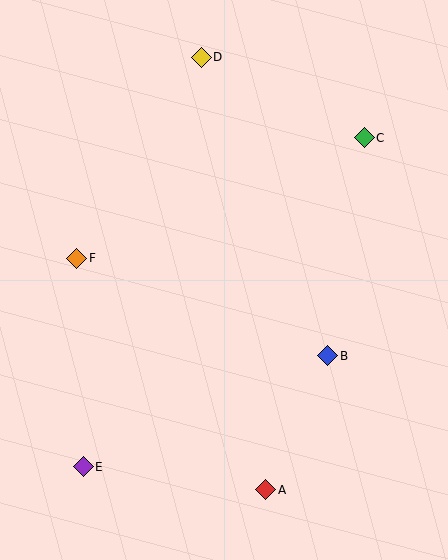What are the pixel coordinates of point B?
Point B is at (328, 356).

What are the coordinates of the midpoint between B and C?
The midpoint between B and C is at (346, 247).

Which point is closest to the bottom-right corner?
Point A is closest to the bottom-right corner.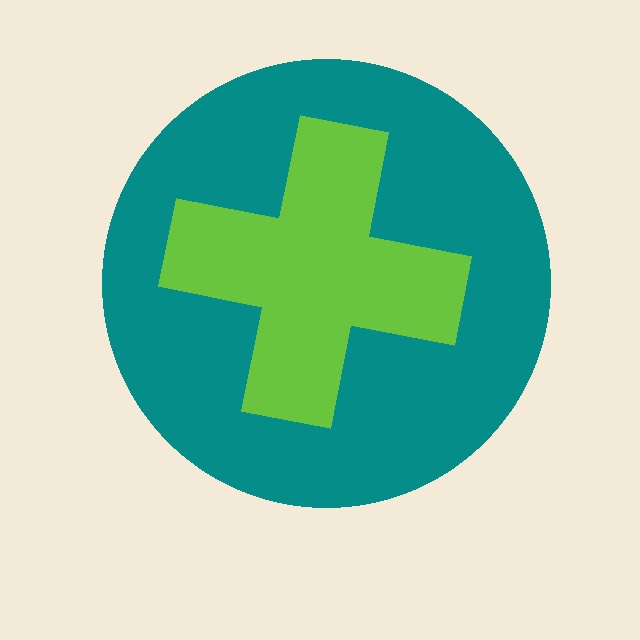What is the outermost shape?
The teal circle.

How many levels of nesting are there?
2.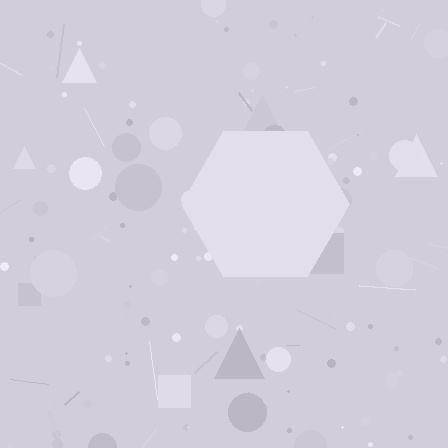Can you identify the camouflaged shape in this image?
The camouflaged shape is a hexagon.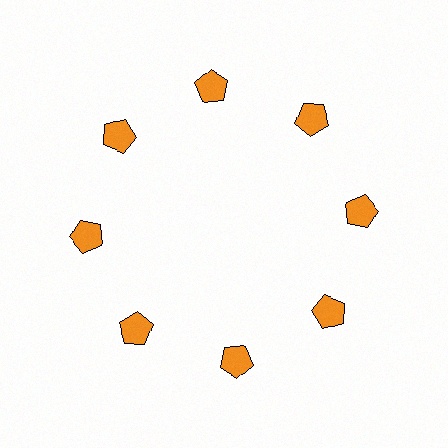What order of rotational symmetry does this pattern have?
This pattern has 8-fold rotational symmetry.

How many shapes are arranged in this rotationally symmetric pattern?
There are 8 shapes, arranged in 8 groups of 1.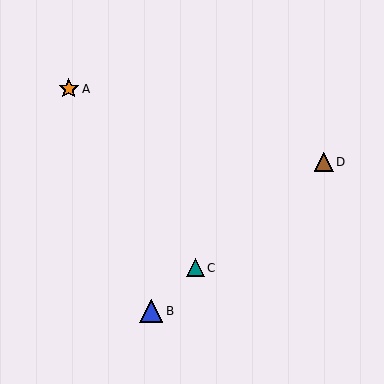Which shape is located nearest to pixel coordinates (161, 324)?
The blue triangle (labeled B) at (151, 311) is nearest to that location.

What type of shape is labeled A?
Shape A is an orange star.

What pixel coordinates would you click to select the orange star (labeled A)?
Click at (69, 89) to select the orange star A.